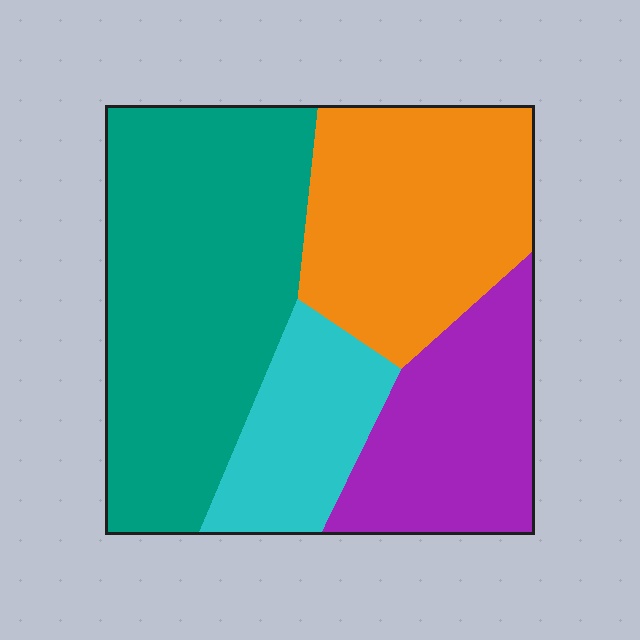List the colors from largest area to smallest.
From largest to smallest: teal, orange, purple, cyan.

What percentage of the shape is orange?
Orange covers 27% of the shape.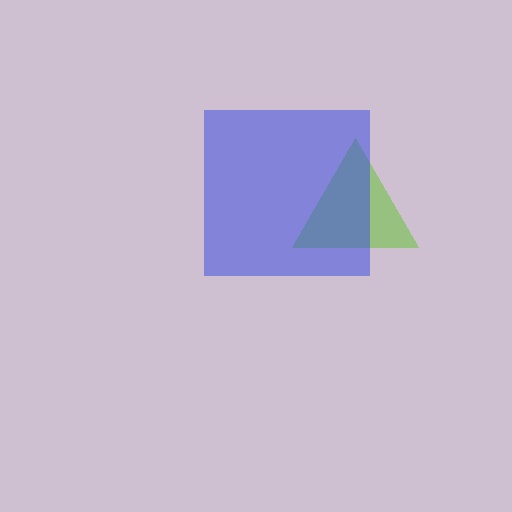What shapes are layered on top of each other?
The layered shapes are: a lime triangle, a blue square.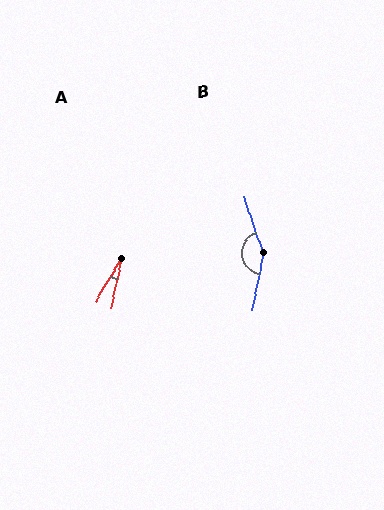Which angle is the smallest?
A, at approximately 19 degrees.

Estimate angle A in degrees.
Approximately 19 degrees.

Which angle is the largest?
B, at approximately 150 degrees.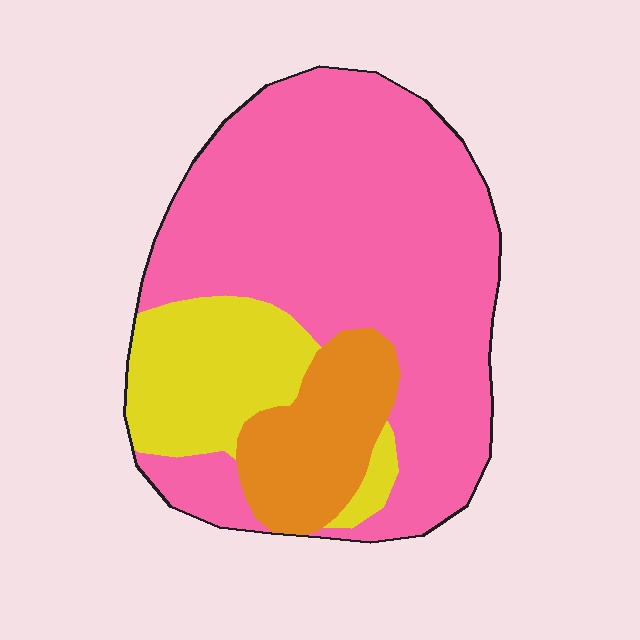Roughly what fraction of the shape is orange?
Orange covers about 15% of the shape.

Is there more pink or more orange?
Pink.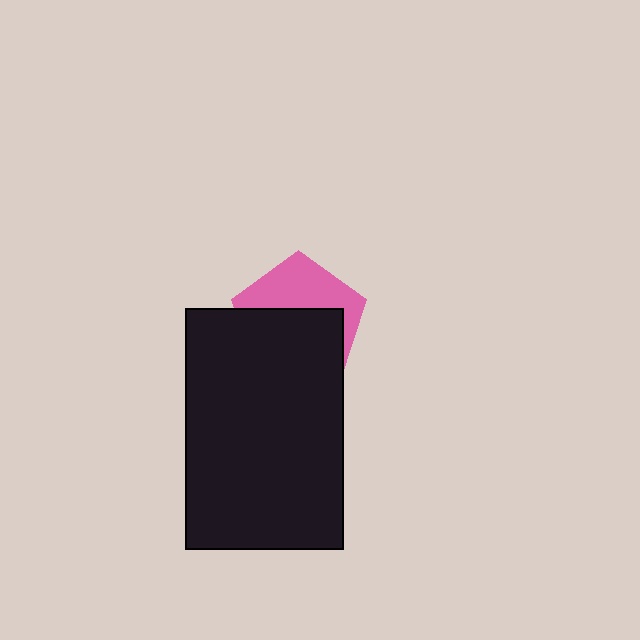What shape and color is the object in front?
The object in front is a black rectangle.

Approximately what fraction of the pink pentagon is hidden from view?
Roughly 58% of the pink pentagon is hidden behind the black rectangle.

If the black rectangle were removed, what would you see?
You would see the complete pink pentagon.